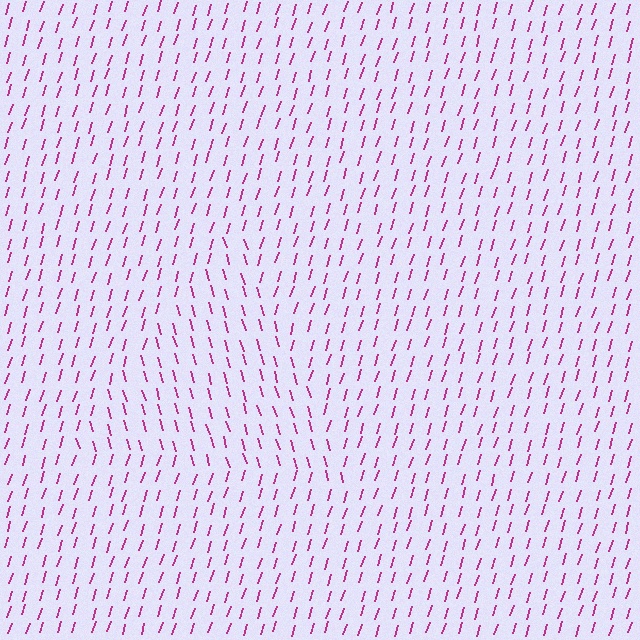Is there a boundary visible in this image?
Yes, there is a texture boundary formed by a change in line orientation.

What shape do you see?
I see a triangle.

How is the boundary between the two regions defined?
The boundary is defined purely by a change in line orientation (approximately 34 degrees difference). All lines are the same color and thickness.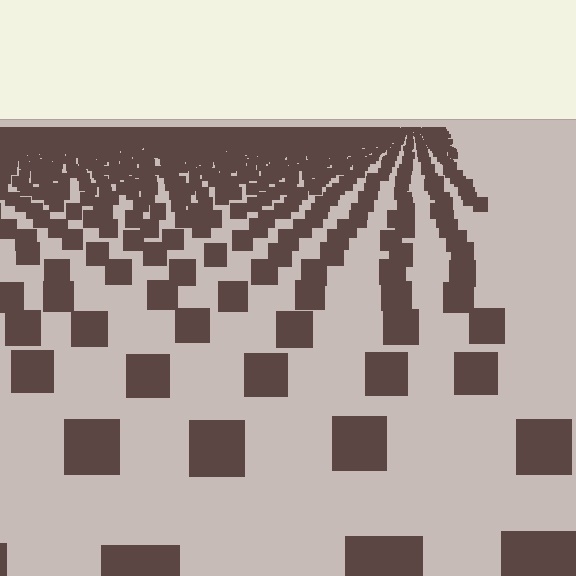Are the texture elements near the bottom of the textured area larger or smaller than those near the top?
Larger. Near the bottom, elements are closer to the viewer and appear at a bigger on-screen size.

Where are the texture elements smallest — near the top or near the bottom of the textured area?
Near the top.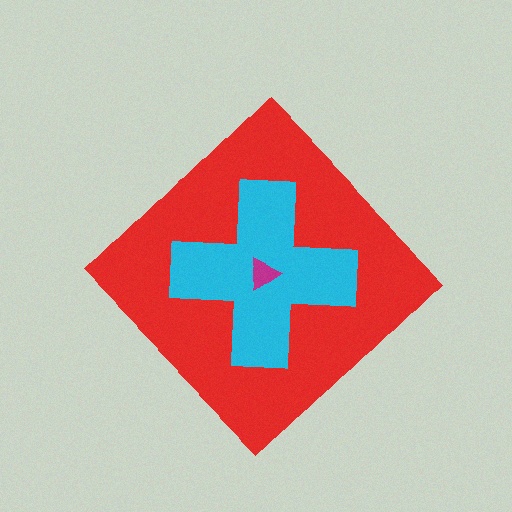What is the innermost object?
The magenta triangle.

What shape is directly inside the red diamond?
The cyan cross.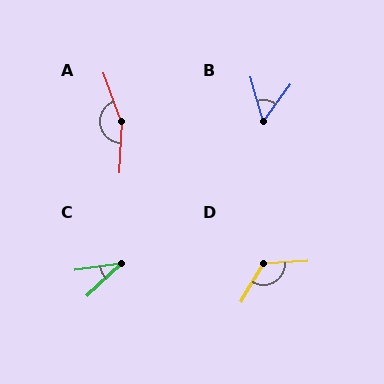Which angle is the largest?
A, at approximately 158 degrees.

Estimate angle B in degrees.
Approximately 52 degrees.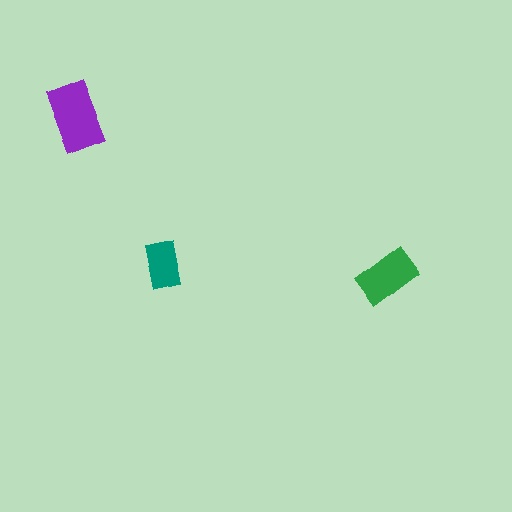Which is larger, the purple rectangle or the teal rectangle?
The purple one.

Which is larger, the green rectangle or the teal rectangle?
The green one.